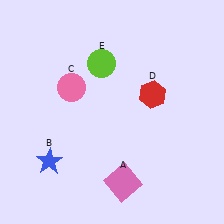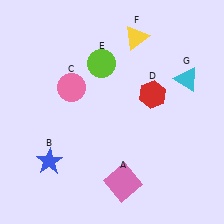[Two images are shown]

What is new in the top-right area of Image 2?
A cyan triangle (G) was added in the top-right area of Image 2.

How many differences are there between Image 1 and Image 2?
There are 2 differences between the two images.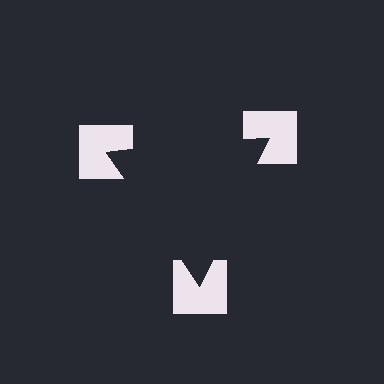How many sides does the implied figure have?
3 sides.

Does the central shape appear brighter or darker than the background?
It typically appears slightly darker than the background, even though no actual brightness change is drawn.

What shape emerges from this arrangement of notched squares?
An illusory triangle — its edges are inferred from the aligned wedge cuts in the notched squares, not physically drawn.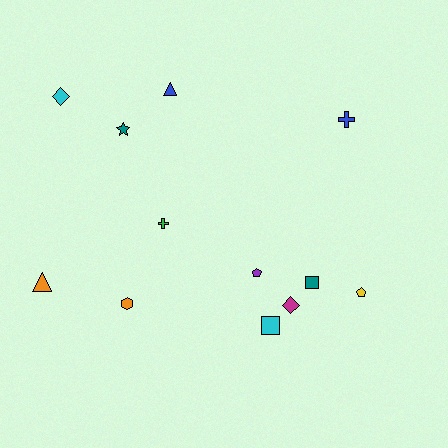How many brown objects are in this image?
There are no brown objects.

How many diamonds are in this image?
There are 2 diamonds.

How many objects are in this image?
There are 12 objects.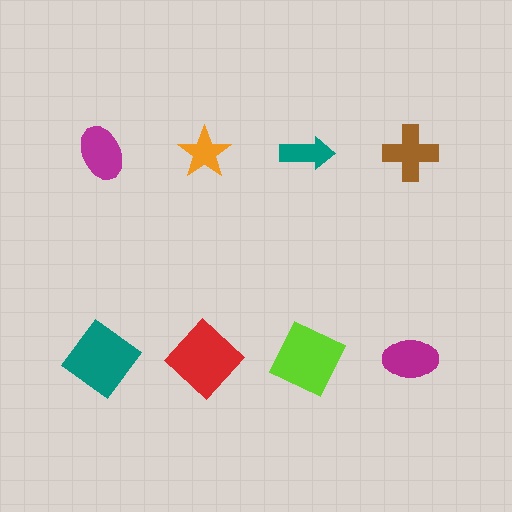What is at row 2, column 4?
A magenta ellipse.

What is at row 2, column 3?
A lime square.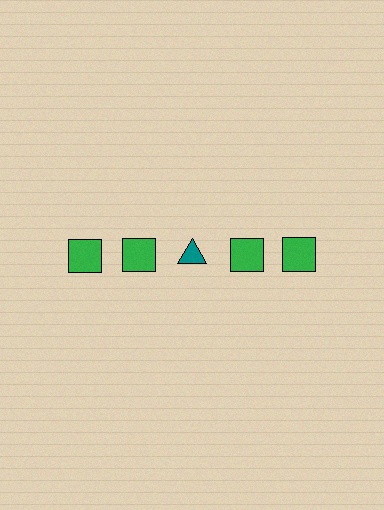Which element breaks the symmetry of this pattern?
The teal triangle in the top row, center column breaks the symmetry. All other shapes are green squares.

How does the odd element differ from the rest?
It differs in both color (teal instead of green) and shape (triangle instead of square).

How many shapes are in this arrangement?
There are 5 shapes arranged in a grid pattern.